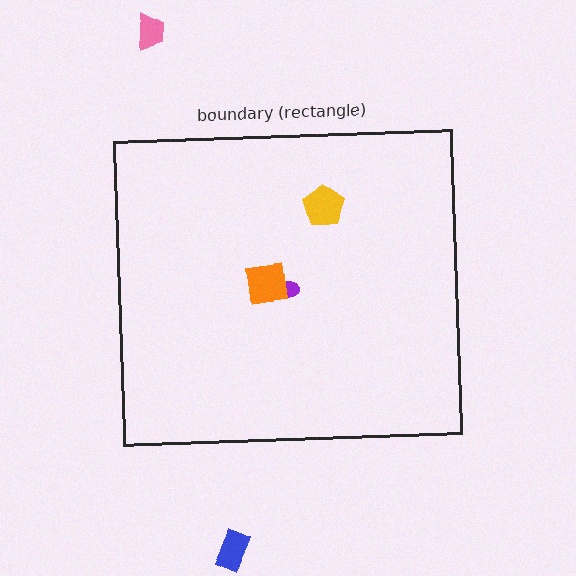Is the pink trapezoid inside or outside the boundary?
Outside.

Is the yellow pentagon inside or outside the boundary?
Inside.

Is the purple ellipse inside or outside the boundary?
Inside.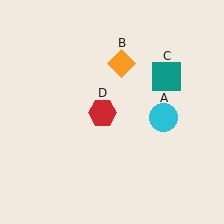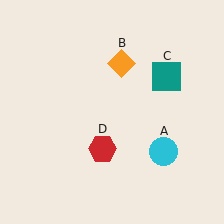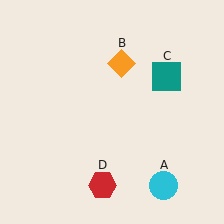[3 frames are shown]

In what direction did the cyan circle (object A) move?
The cyan circle (object A) moved down.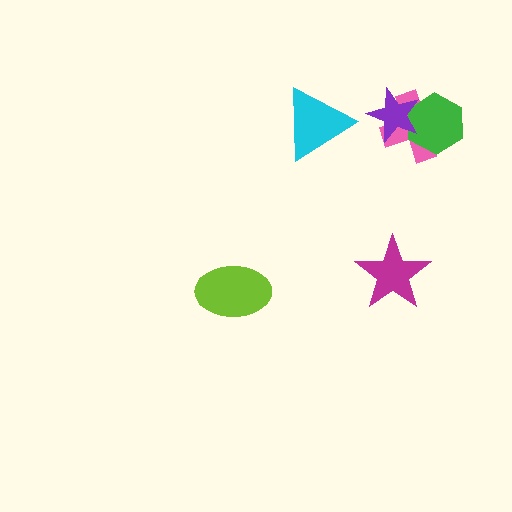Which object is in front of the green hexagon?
The purple star is in front of the green hexagon.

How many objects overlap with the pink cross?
2 objects overlap with the pink cross.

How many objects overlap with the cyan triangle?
0 objects overlap with the cyan triangle.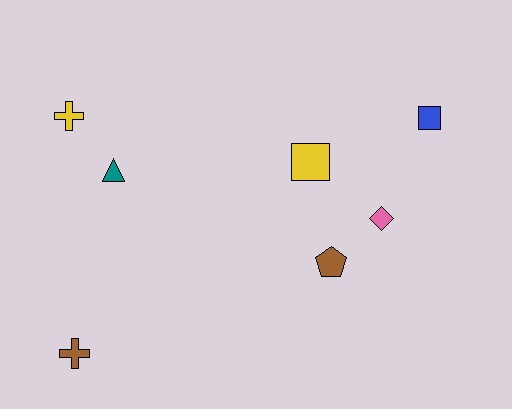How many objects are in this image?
There are 7 objects.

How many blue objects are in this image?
There is 1 blue object.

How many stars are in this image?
There are no stars.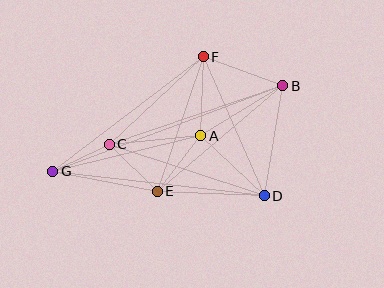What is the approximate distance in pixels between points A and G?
The distance between A and G is approximately 153 pixels.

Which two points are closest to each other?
Points C and G are closest to each other.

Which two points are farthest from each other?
Points B and G are farthest from each other.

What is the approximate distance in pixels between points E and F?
The distance between E and F is approximately 142 pixels.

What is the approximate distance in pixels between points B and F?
The distance between B and F is approximately 85 pixels.